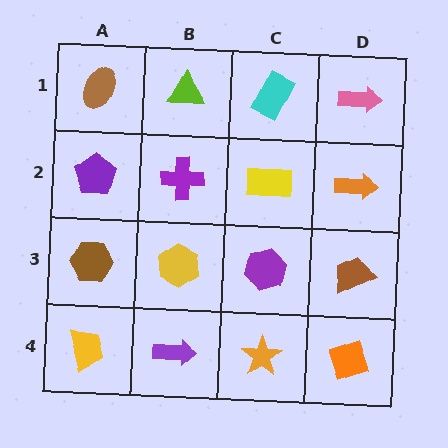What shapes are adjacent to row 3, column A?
A purple pentagon (row 2, column A), a yellow trapezoid (row 4, column A), a yellow hexagon (row 3, column B).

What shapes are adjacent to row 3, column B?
A purple cross (row 2, column B), a purple arrow (row 4, column B), a brown hexagon (row 3, column A), a purple hexagon (row 3, column C).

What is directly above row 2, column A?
A brown ellipse.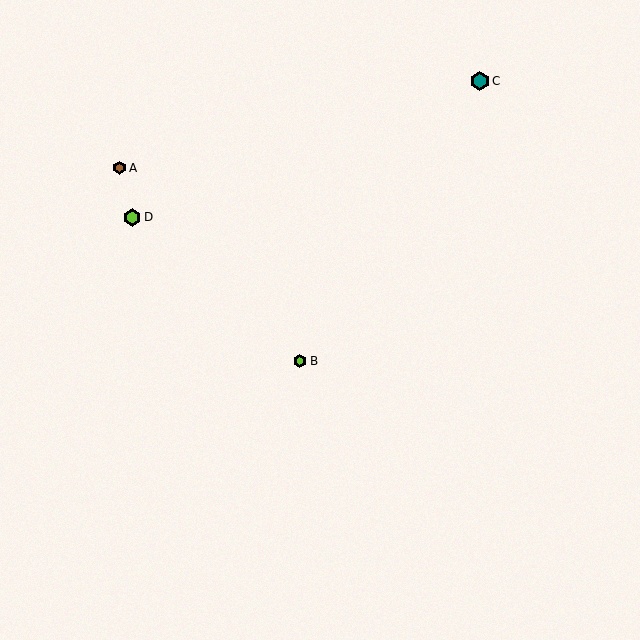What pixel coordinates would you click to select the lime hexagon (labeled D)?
Click at (132, 217) to select the lime hexagon D.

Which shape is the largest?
The teal hexagon (labeled C) is the largest.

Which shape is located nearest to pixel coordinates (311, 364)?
The lime hexagon (labeled B) at (300, 361) is nearest to that location.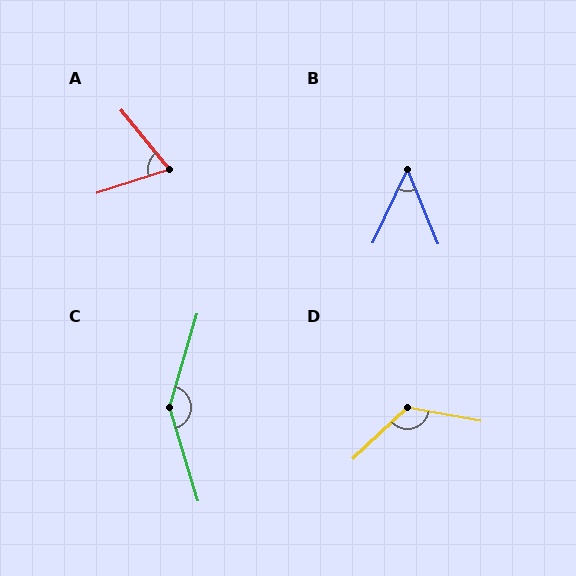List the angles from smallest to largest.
B (47°), A (69°), D (126°), C (146°).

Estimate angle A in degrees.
Approximately 69 degrees.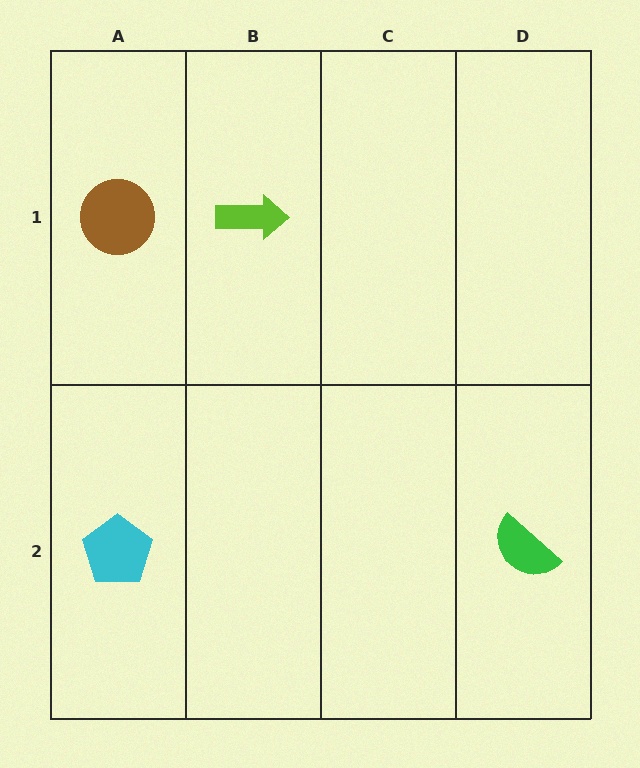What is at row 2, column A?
A cyan pentagon.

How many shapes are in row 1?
2 shapes.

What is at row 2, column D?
A green semicircle.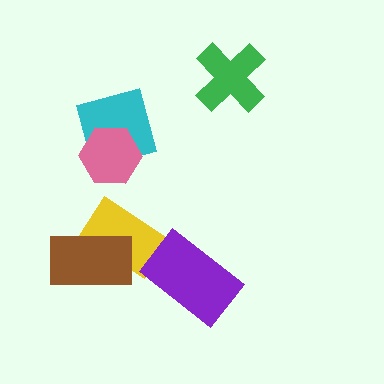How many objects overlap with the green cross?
0 objects overlap with the green cross.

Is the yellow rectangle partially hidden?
Yes, it is partially covered by another shape.